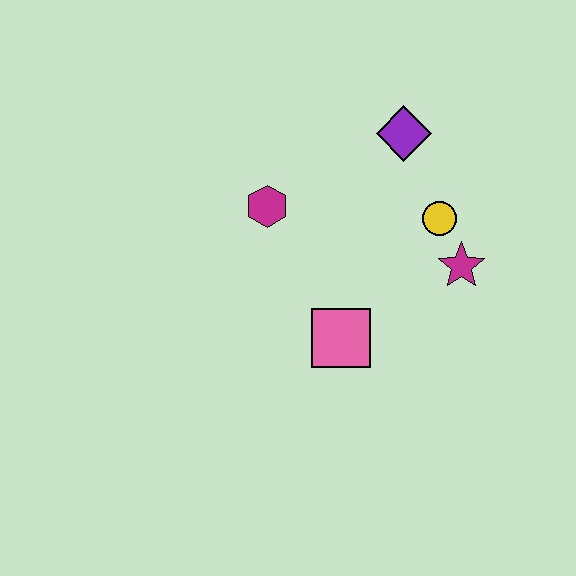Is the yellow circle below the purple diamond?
Yes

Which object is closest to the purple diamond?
The yellow circle is closest to the purple diamond.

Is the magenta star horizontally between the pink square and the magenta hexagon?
No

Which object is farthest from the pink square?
The purple diamond is farthest from the pink square.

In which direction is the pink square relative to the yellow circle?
The pink square is below the yellow circle.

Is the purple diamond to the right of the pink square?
Yes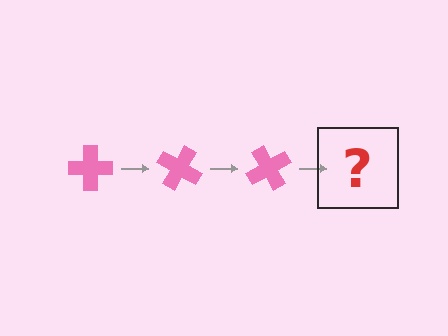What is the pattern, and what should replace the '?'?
The pattern is that the cross rotates 30 degrees each step. The '?' should be a pink cross rotated 90 degrees.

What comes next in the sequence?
The next element should be a pink cross rotated 90 degrees.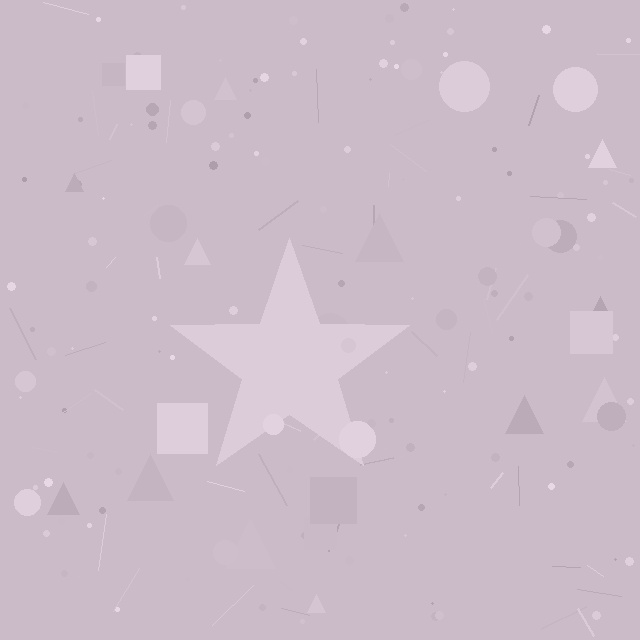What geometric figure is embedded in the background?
A star is embedded in the background.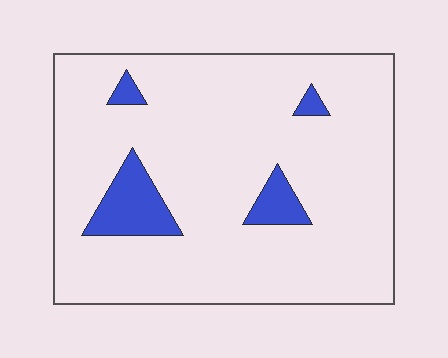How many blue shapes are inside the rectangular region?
4.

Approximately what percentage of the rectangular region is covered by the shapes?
Approximately 10%.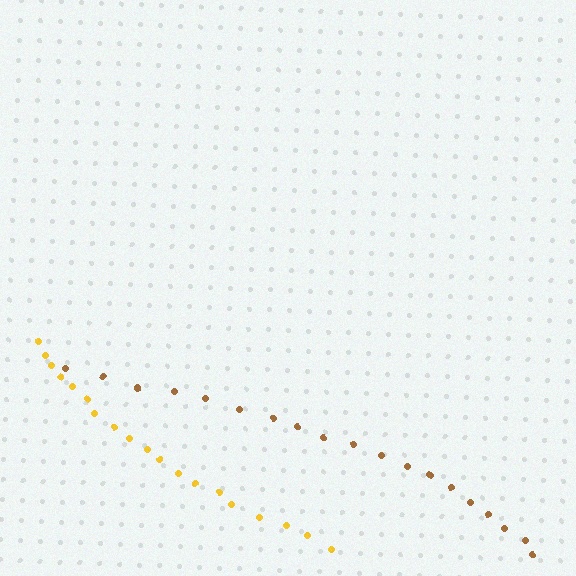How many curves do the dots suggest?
There are 2 distinct paths.